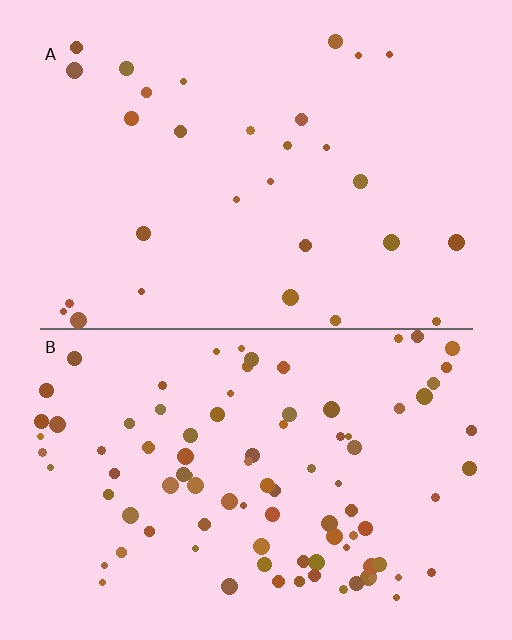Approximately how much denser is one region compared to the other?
Approximately 3.1× — region B over region A.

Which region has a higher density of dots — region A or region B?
B (the bottom).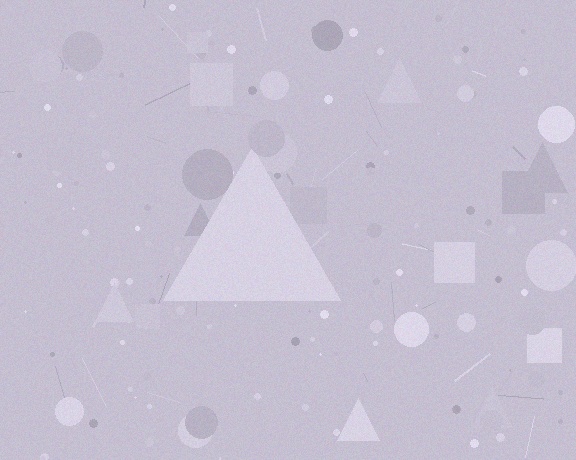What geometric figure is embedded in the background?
A triangle is embedded in the background.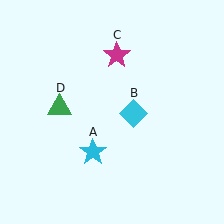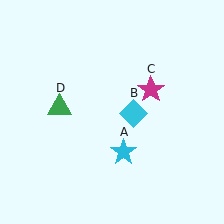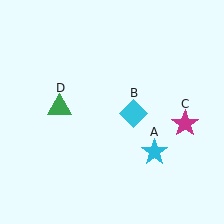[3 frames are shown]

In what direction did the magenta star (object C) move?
The magenta star (object C) moved down and to the right.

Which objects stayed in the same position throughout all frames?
Cyan diamond (object B) and green triangle (object D) remained stationary.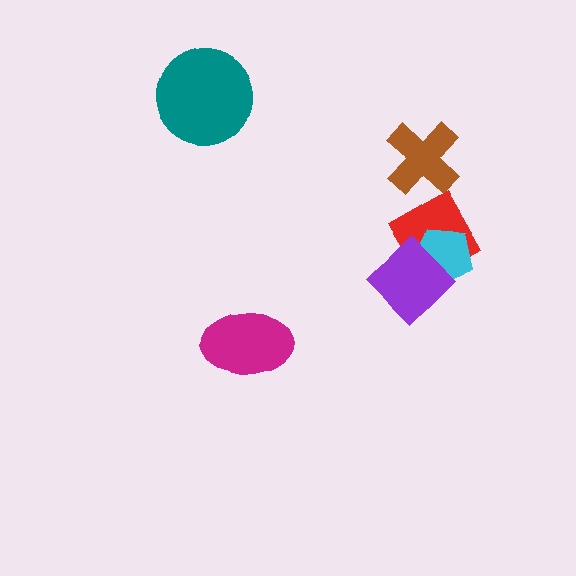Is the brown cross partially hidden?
No, no other shape covers it.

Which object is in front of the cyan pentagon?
The purple diamond is in front of the cyan pentagon.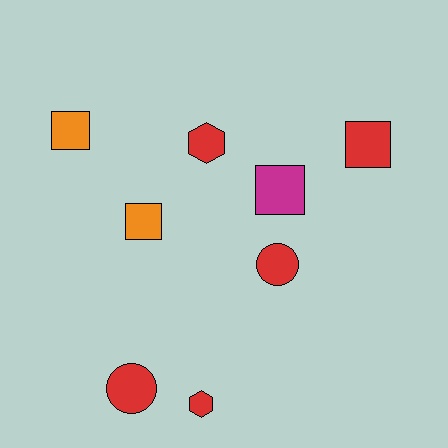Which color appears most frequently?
Red, with 5 objects.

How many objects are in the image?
There are 8 objects.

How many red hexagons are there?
There are 2 red hexagons.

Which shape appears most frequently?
Square, with 4 objects.